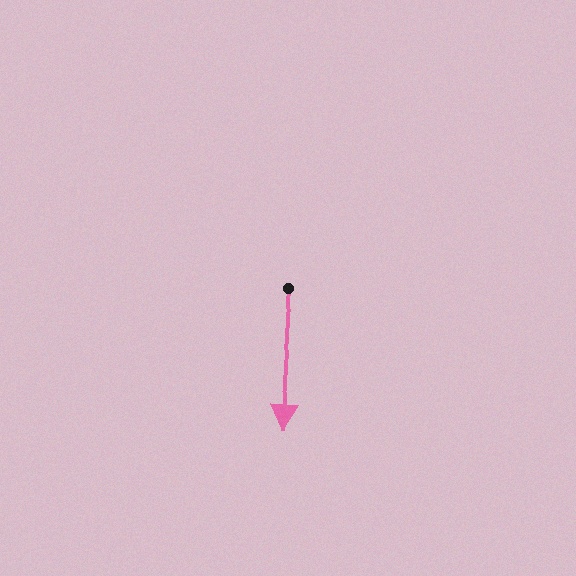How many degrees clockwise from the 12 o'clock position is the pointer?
Approximately 183 degrees.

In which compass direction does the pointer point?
South.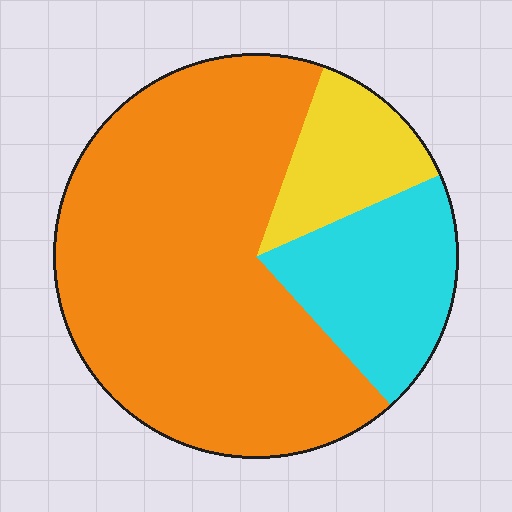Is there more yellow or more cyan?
Cyan.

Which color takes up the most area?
Orange, at roughly 65%.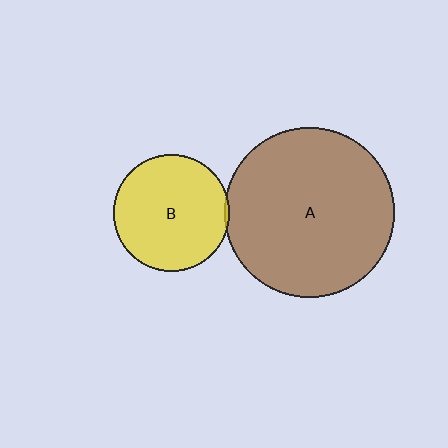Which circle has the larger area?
Circle A (brown).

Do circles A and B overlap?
Yes.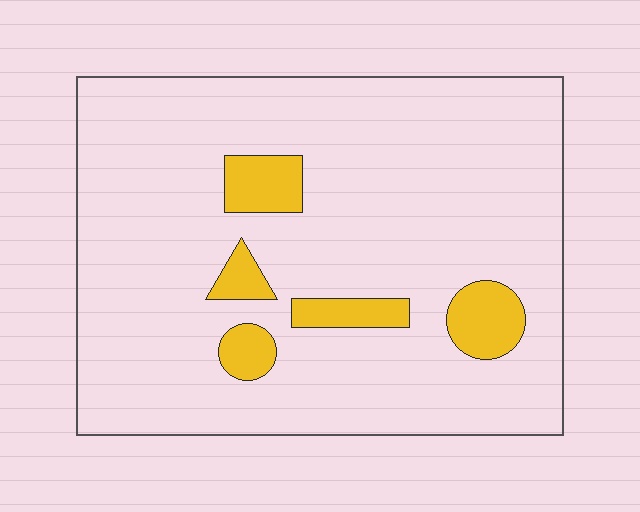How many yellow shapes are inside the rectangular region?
5.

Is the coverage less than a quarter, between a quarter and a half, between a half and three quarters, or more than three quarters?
Less than a quarter.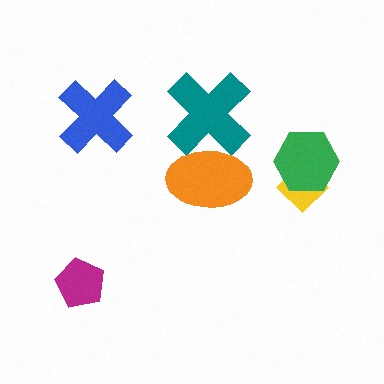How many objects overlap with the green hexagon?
1 object overlaps with the green hexagon.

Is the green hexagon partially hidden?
No, no other shape covers it.